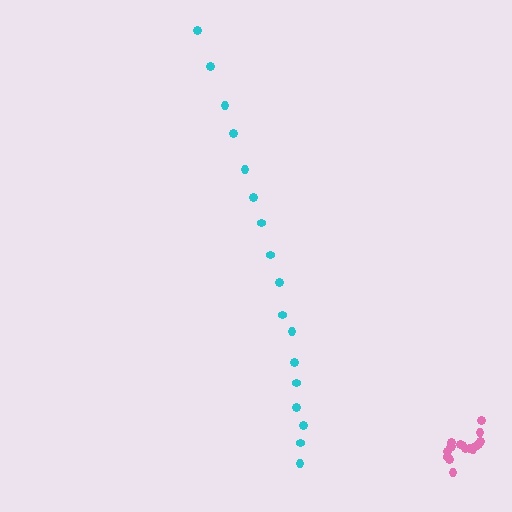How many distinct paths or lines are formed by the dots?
There are 2 distinct paths.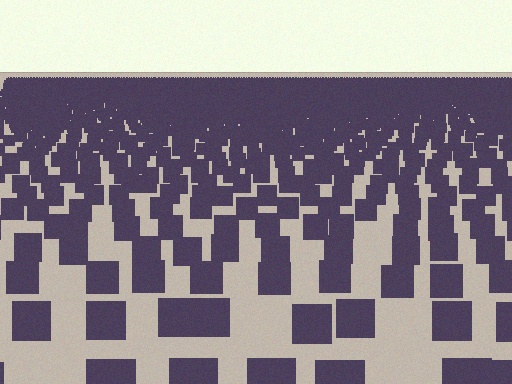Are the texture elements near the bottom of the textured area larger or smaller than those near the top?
Larger. Near the bottom, elements are closer to the viewer and appear at a bigger on-screen size.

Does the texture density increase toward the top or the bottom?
Density increases toward the top.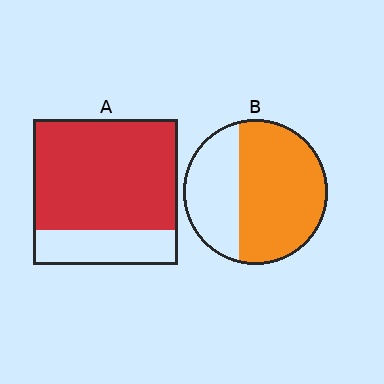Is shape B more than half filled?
Yes.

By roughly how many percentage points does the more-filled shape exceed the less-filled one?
By roughly 10 percentage points (A over B).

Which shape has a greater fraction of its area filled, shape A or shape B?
Shape A.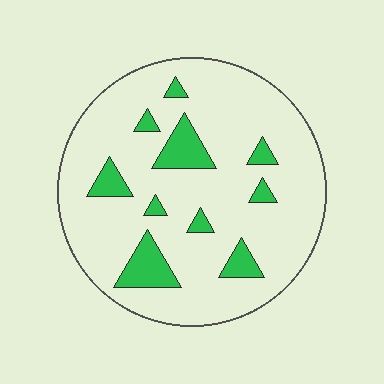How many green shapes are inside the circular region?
10.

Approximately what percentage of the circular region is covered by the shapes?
Approximately 15%.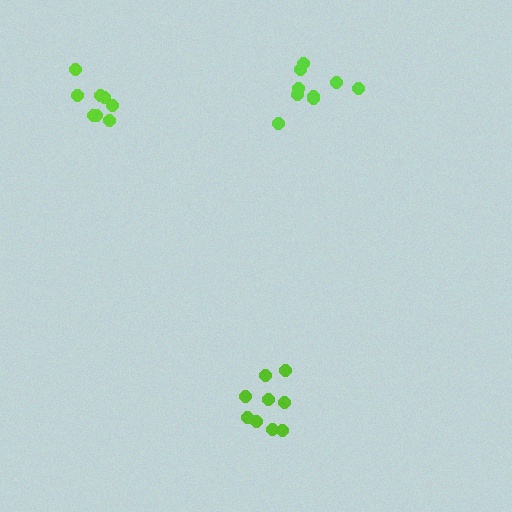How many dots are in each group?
Group 1: 8 dots, Group 2: 9 dots, Group 3: 9 dots (26 total).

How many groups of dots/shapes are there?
There are 3 groups.